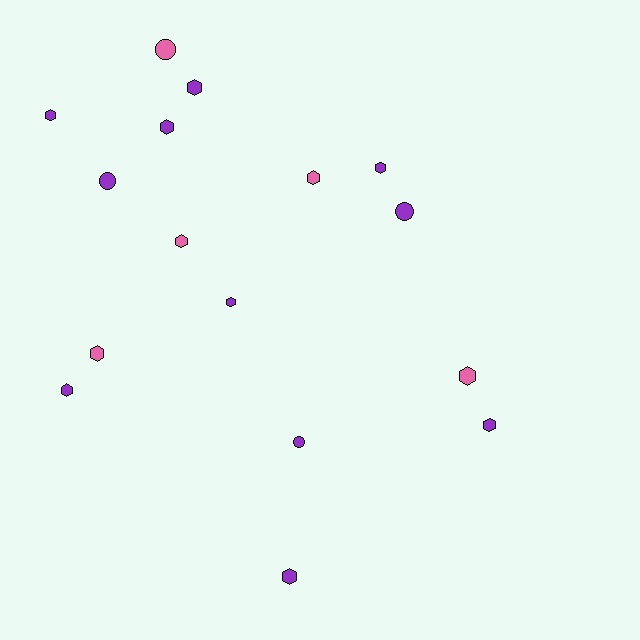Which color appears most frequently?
Purple, with 11 objects.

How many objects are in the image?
There are 16 objects.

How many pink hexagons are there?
There are 4 pink hexagons.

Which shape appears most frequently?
Hexagon, with 12 objects.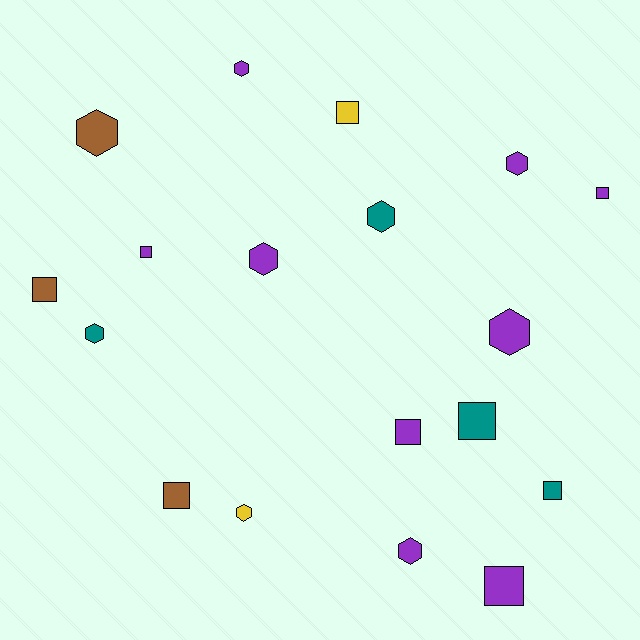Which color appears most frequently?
Purple, with 9 objects.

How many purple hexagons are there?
There are 5 purple hexagons.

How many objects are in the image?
There are 18 objects.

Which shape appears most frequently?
Square, with 9 objects.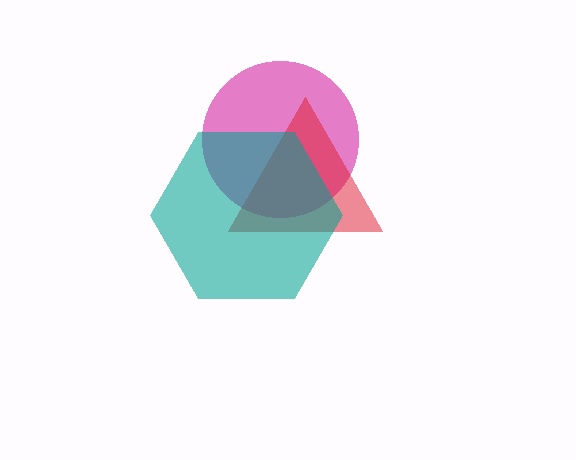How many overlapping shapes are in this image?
There are 3 overlapping shapes in the image.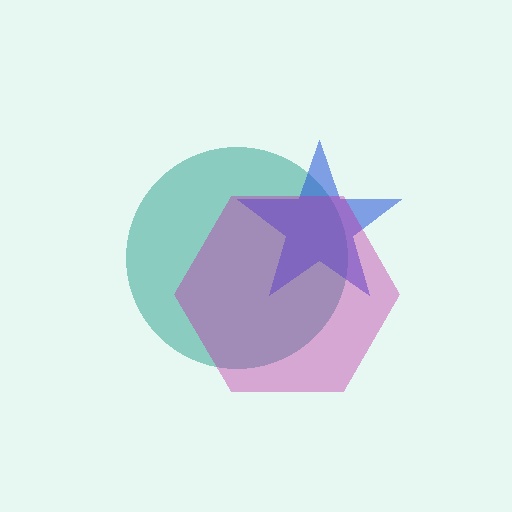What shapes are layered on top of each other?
The layered shapes are: a teal circle, a blue star, a magenta hexagon.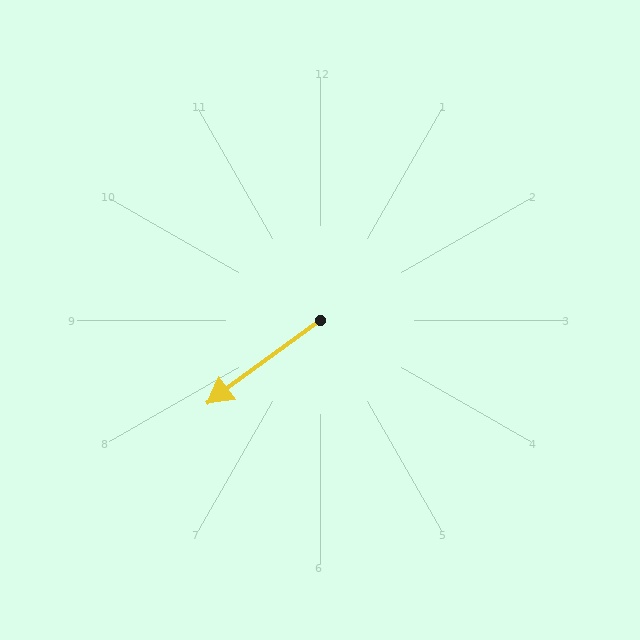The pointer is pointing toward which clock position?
Roughly 8 o'clock.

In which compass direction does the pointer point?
Southwest.